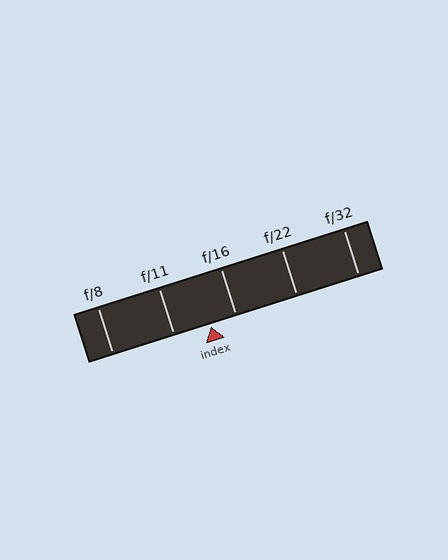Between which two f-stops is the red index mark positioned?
The index mark is between f/11 and f/16.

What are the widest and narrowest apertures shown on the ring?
The widest aperture shown is f/8 and the narrowest is f/32.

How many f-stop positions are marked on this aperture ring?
There are 5 f-stop positions marked.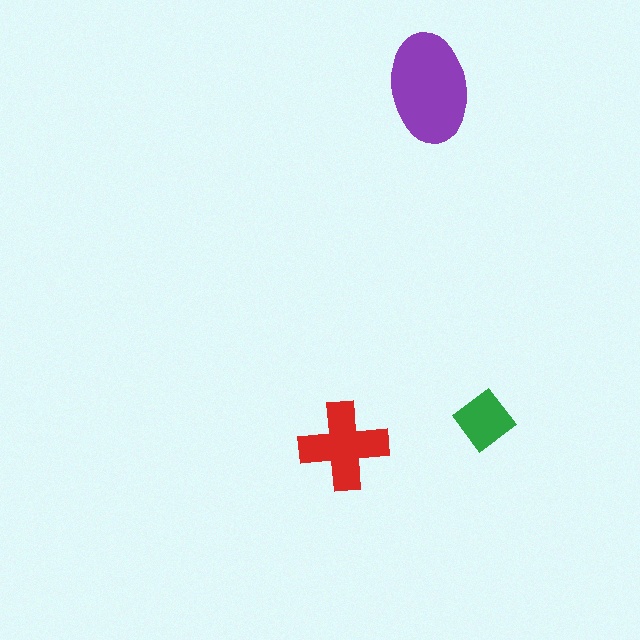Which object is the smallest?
The green diamond.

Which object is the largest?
The purple ellipse.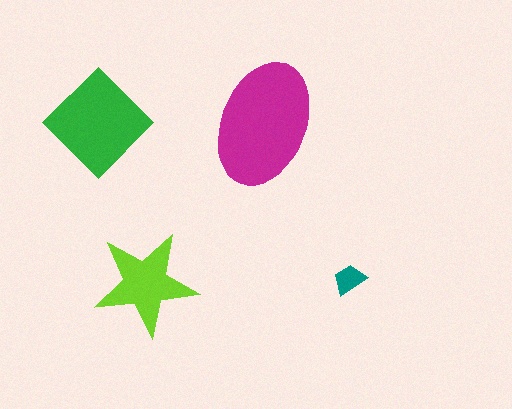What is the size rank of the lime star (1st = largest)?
3rd.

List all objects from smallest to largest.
The teal trapezoid, the lime star, the green diamond, the magenta ellipse.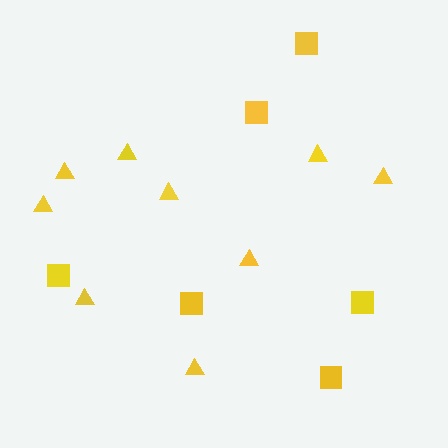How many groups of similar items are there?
There are 2 groups: one group of squares (6) and one group of triangles (9).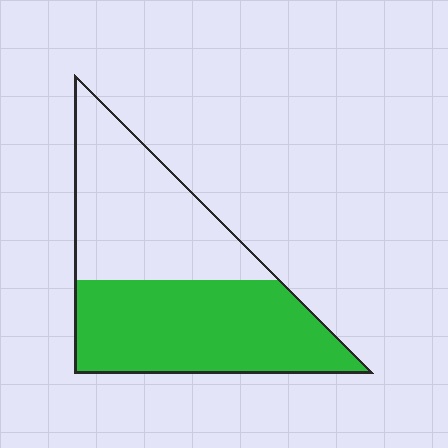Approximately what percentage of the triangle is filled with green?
Approximately 55%.